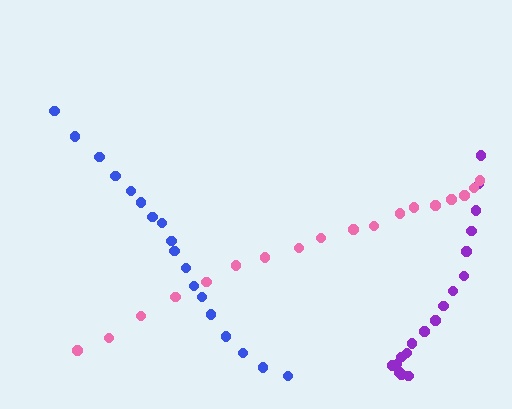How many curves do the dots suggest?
There are 3 distinct paths.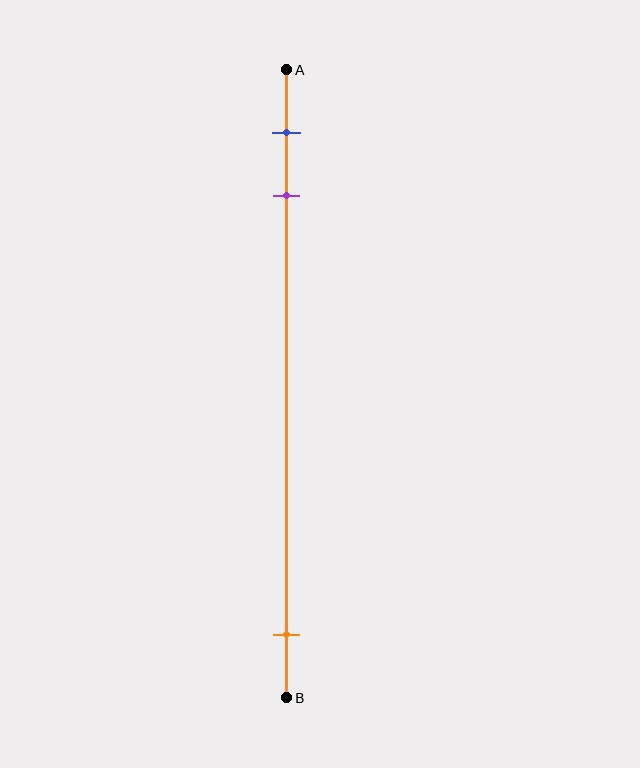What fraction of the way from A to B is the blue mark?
The blue mark is approximately 10% (0.1) of the way from A to B.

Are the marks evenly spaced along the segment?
No, the marks are not evenly spaced.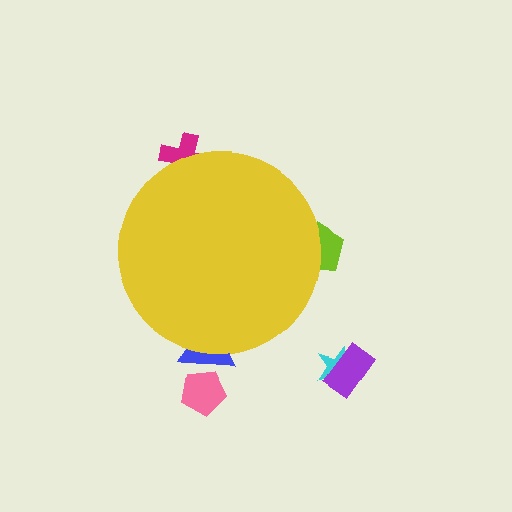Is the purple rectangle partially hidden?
No, the purple rectangle is fully visible.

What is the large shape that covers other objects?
A yellow circle.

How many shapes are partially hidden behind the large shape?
3 shapes are partially hidden.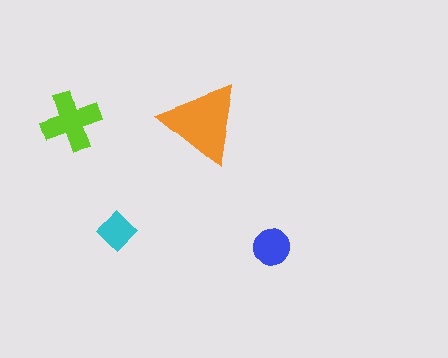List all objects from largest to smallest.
The orange triangle, the lime cross, the blue circle, the cyan diamond.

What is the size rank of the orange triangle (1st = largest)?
1st.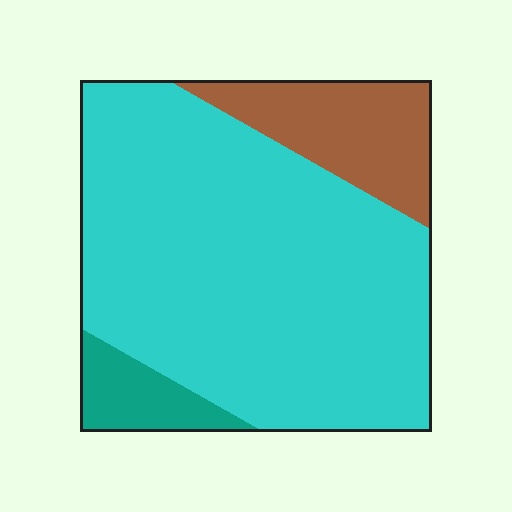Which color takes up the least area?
Teal, at roughly 10%.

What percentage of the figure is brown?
Brown takes up about one sixth (1/6) of the figure.